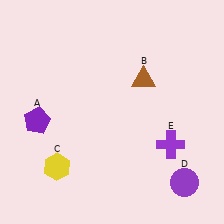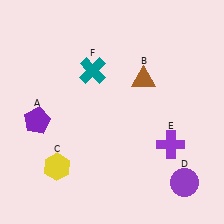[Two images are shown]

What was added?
A teal cross (F) was added in Image 2.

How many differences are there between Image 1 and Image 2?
There is 1 difference between the two images.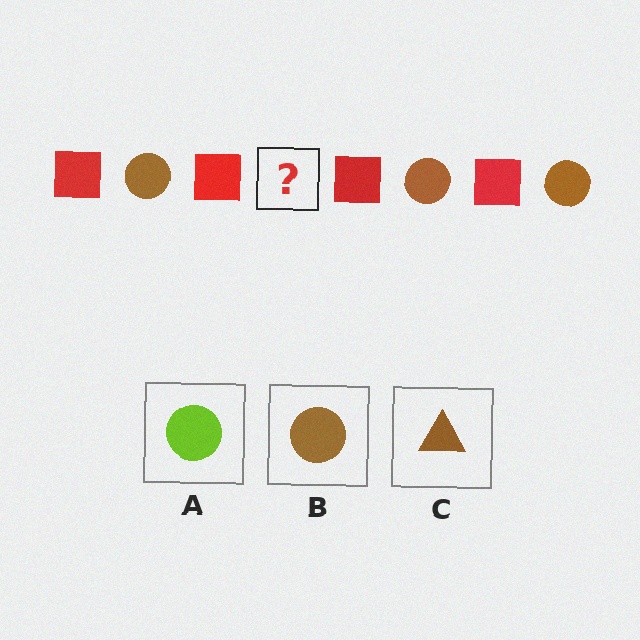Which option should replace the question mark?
Option B.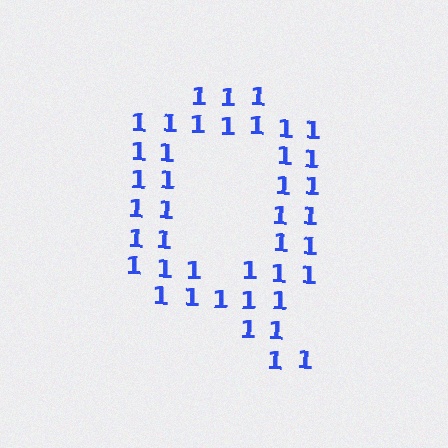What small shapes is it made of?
It is made of small digit 1's.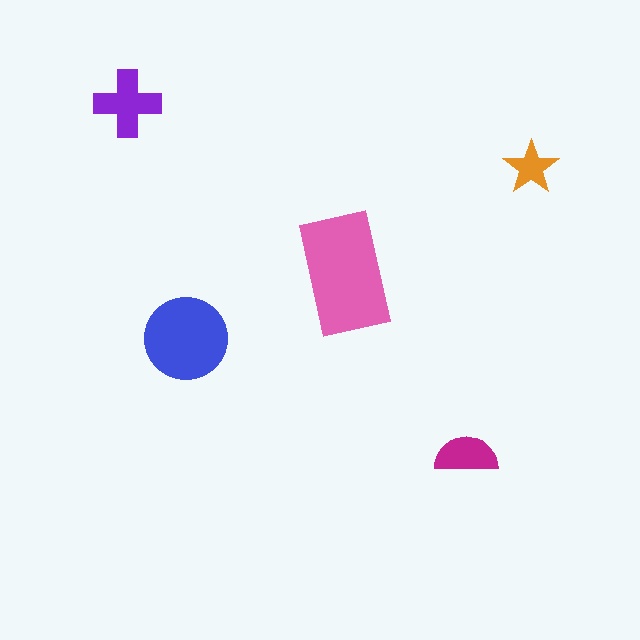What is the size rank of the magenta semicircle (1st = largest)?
4th.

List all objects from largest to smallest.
The pink rectangle, the blue circle, the purple cross, the magenta semicircle, the orange star.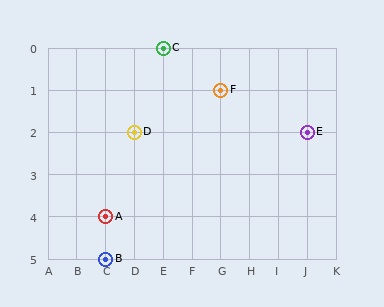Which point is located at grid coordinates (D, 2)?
Point D is at (D, 2).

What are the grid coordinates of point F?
Point F is at grid coordinates (G, 1).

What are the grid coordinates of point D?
Point D is at grid coordinates (D, 2).